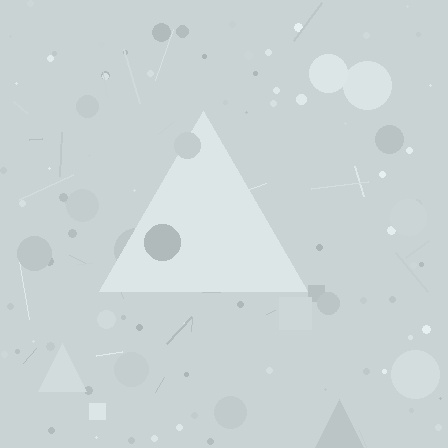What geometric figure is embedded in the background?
A triangle is embedded in the background.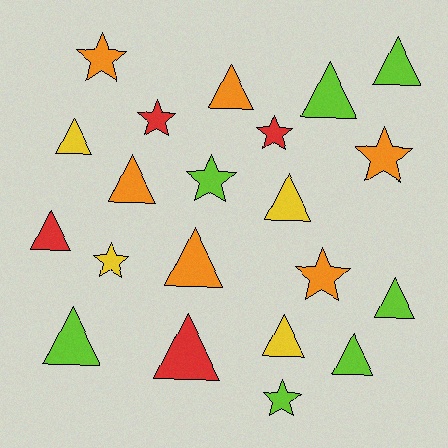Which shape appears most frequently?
Triangle, with 13 objects.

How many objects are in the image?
There are 21 objects.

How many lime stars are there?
There are 2 lime stars.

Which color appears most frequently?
Lime, with 7 objects.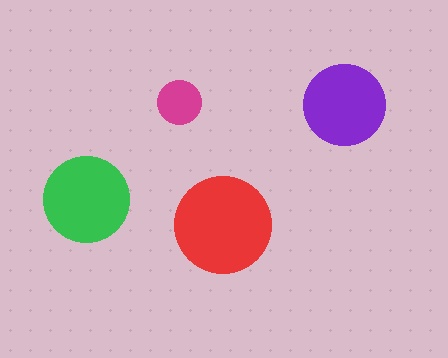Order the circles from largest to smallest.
the red one, the green one, the purple one, the magenta one.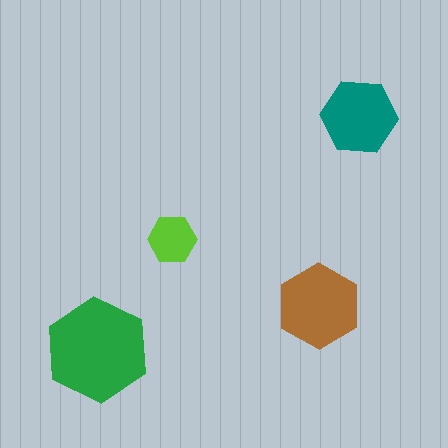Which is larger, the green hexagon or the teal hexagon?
The green one.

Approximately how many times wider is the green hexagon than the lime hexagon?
About 2 times wider.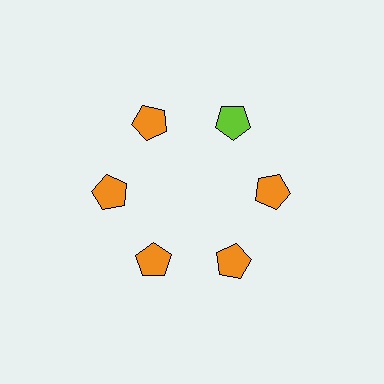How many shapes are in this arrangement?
There are 6 shapes arranged in a ring pattern.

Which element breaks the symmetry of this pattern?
The lime pentagon at roughly the 1 o'clock position breaks the symmetry. All other shapes are orange pentagons.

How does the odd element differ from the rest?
It has a different color: lime instead of orange.